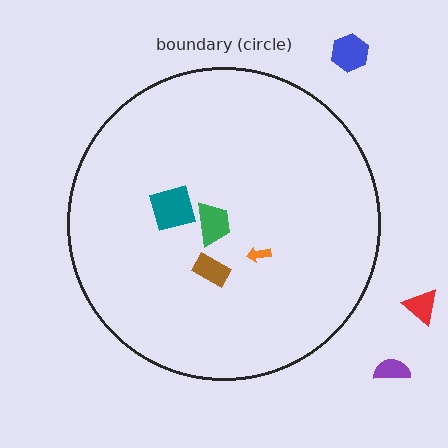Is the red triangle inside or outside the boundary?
Outside.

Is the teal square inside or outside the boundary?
Inside.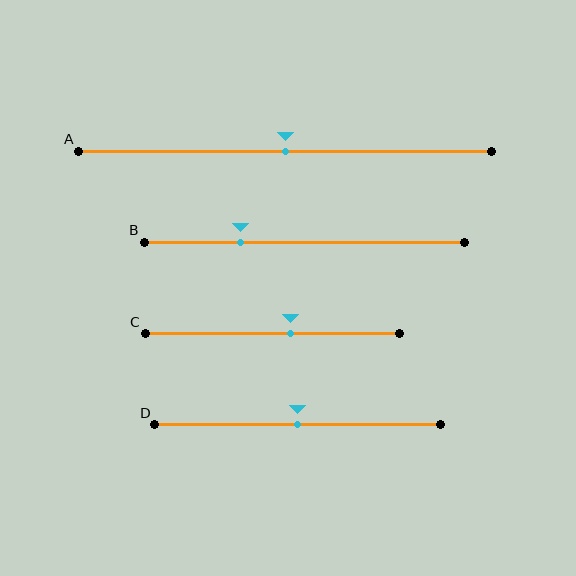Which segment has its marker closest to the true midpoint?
Segment A has its marker closest to the true midpoint.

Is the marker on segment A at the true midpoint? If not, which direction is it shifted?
Yes, the marker on segment A is at the true midpoint.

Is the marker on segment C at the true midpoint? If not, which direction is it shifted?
No, the marker on segment C is shifted to the right by about 7% of the segment length.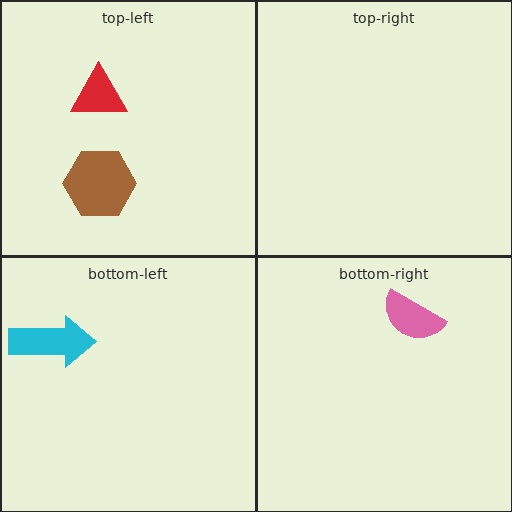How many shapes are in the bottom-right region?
1.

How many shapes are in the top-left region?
2.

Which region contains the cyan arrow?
The bottom-left region.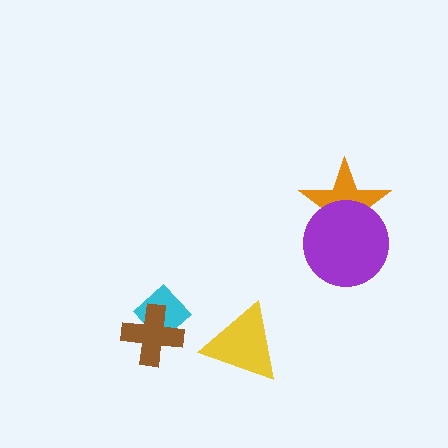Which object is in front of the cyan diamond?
The brown cross is in front of the cyan diamond.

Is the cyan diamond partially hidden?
Yes, it is partially covered by another shape.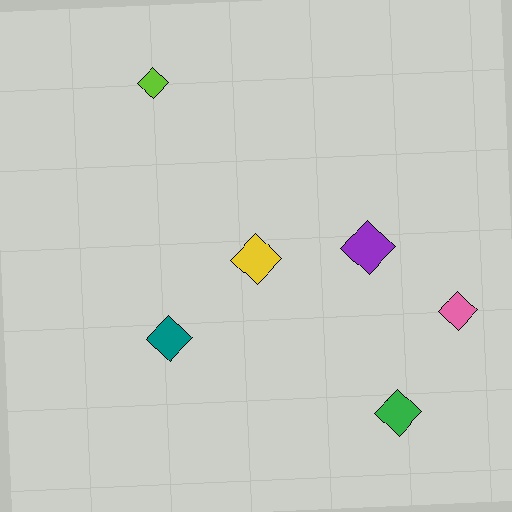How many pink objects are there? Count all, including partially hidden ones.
There is 1 pink object.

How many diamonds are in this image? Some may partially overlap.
There are 6 diamonds.